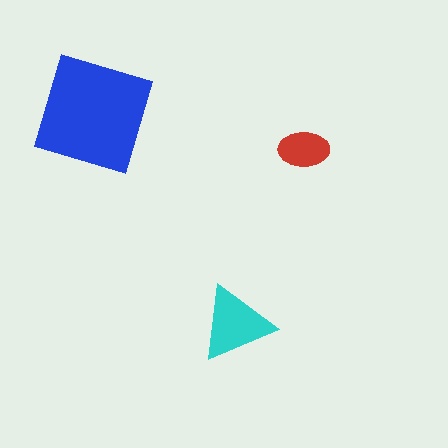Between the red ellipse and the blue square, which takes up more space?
The blue square.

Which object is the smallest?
The red ellipse.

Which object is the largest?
The blue square.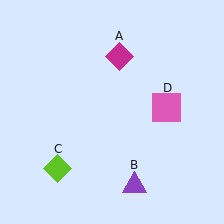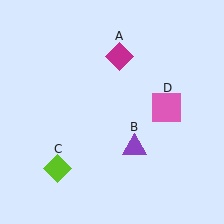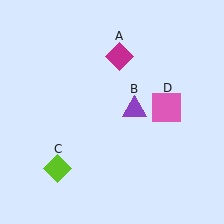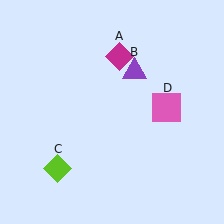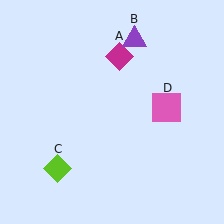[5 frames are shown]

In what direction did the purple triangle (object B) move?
The purple triangle (object B) moved up.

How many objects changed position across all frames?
1 object changed position: purple triangle (object B).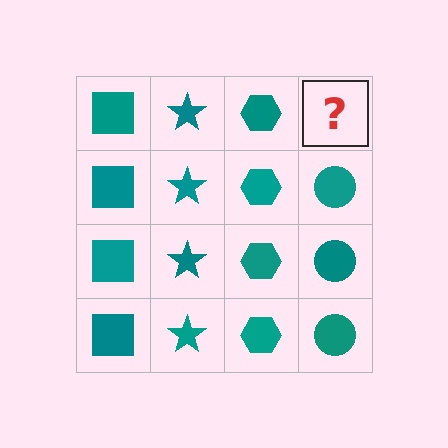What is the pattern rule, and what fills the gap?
The rule is that each column has a consistent shape. The gap should be filled with a teal circle.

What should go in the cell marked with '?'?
The missing cell should contain a teal circle.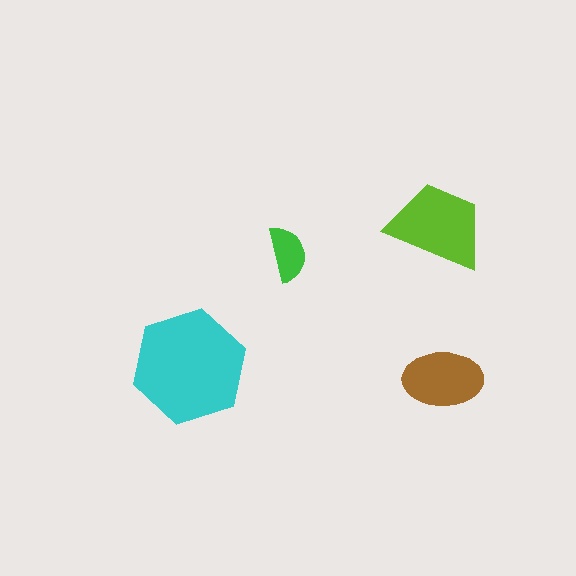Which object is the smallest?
The green semicircle.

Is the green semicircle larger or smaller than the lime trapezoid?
Smaller.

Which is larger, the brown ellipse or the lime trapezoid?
The lime trapezoid.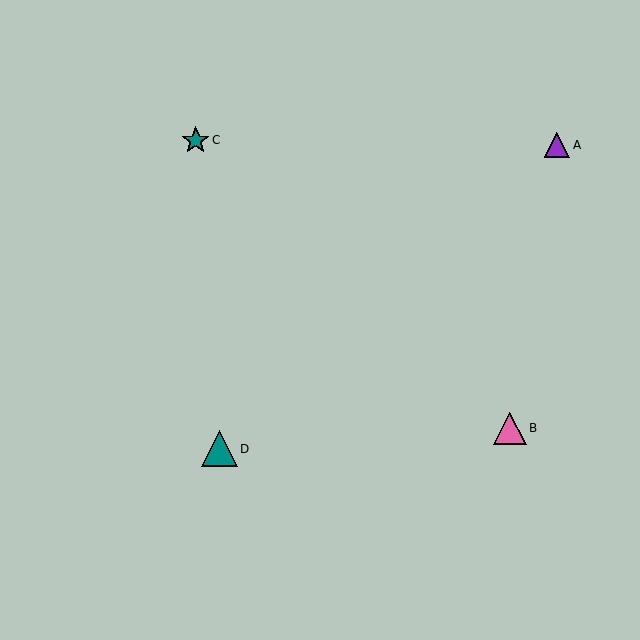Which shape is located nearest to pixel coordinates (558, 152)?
The purple triangle (labeled A) at (557, 145) is nearest to that location.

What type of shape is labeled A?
Shape A is a purple triangle.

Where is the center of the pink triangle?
The center of the pink triangle is at (510, 428).